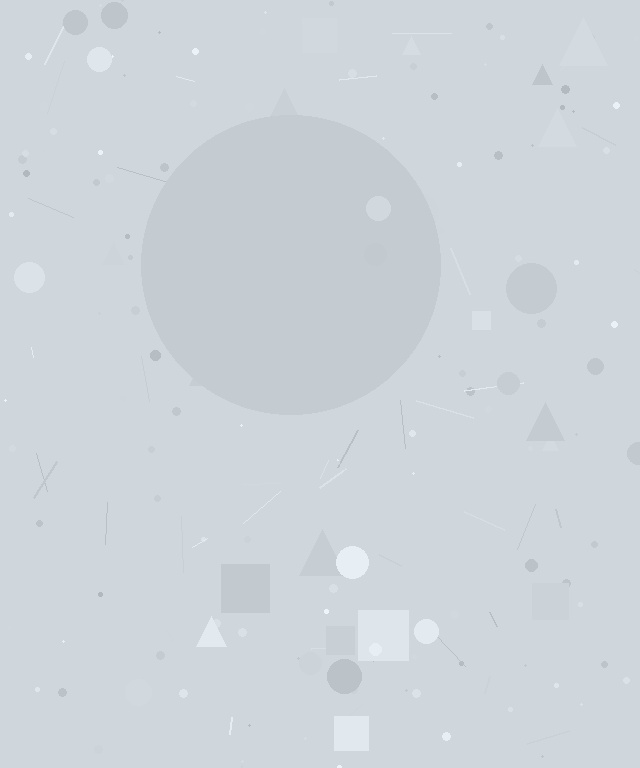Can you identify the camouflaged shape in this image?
The camouflaged shape is a circle.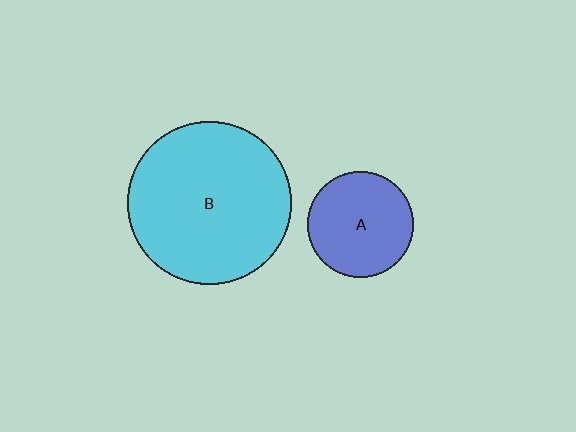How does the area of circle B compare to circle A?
Approximately 2.4 times.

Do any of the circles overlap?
No, none of the circles overlap.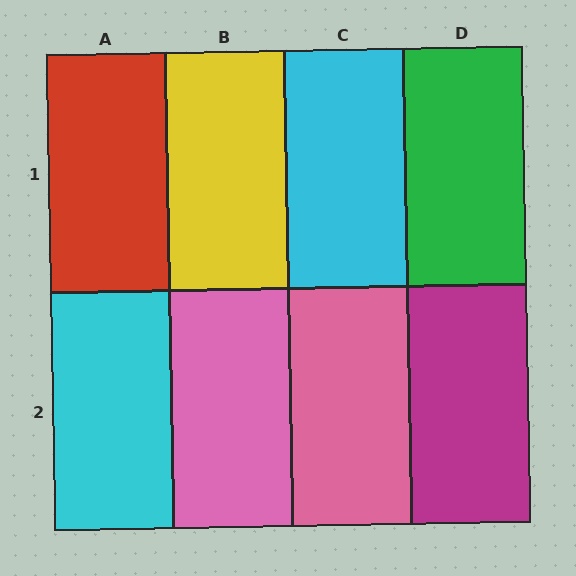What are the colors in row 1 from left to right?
Red, yellow, cyan, green.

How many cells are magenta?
1 cell is magenta.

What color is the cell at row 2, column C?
Pink.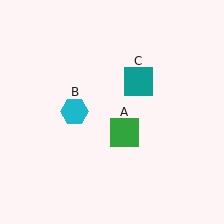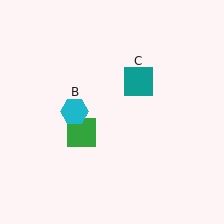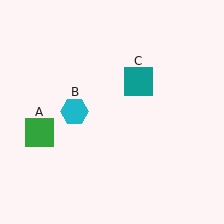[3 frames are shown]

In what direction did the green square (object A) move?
The green square (object A) moved left.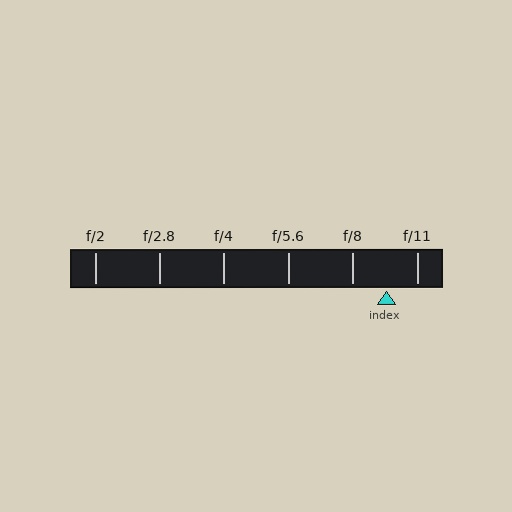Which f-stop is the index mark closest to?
The index mark is closest to f/11.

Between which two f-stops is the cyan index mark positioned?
The index mark is between f/8 and f/11.